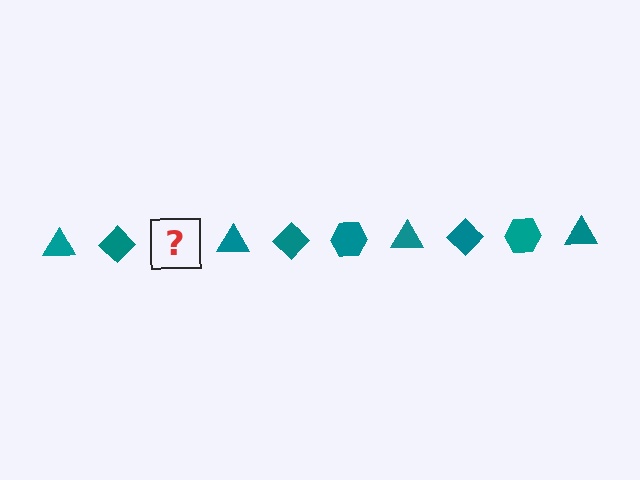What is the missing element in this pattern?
The missing element is a teal hexagon.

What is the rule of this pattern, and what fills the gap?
The rule is that the pattern cycles through triangle, diamond, hexagon shapes in teal. The gap should be filled with a teal hexagon.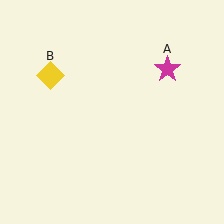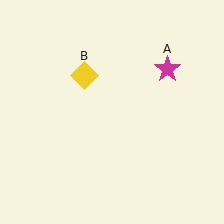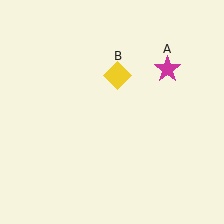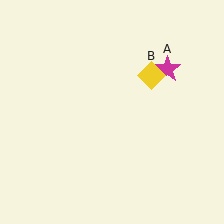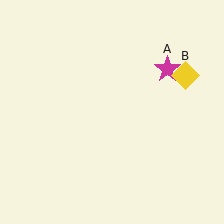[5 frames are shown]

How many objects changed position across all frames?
1 object changed position: yellow diamond (object B).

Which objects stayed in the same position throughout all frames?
Magenta star (object A) remained stationary.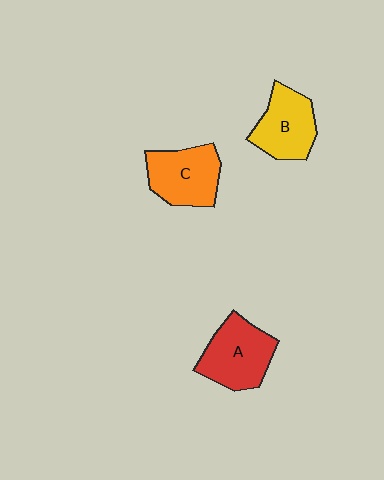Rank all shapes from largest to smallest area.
From largest to smallest: A (red), C (orange), B (yellow).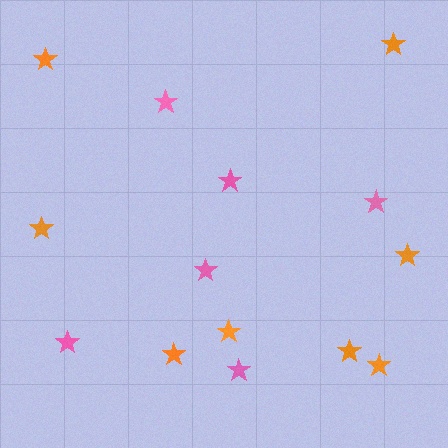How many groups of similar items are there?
There are 2 groups: one group of orange stars (8) and one group of pink stars (6).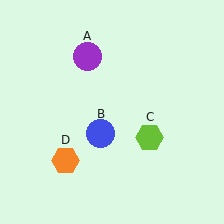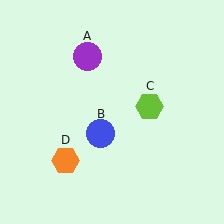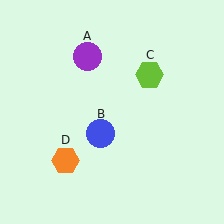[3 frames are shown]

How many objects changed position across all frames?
1 object changed position: lime hexagon (object C).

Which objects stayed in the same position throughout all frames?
Purple circle (object A) and blue circle (object B) and orange hexagon (object D) remained stationary.